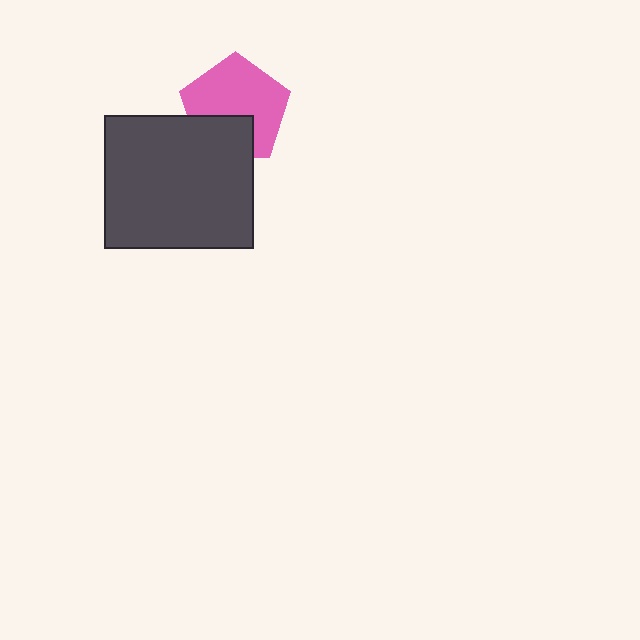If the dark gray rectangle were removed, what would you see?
You would see the complete pink pentagon.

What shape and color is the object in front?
The object in front is a dark gray rectangle.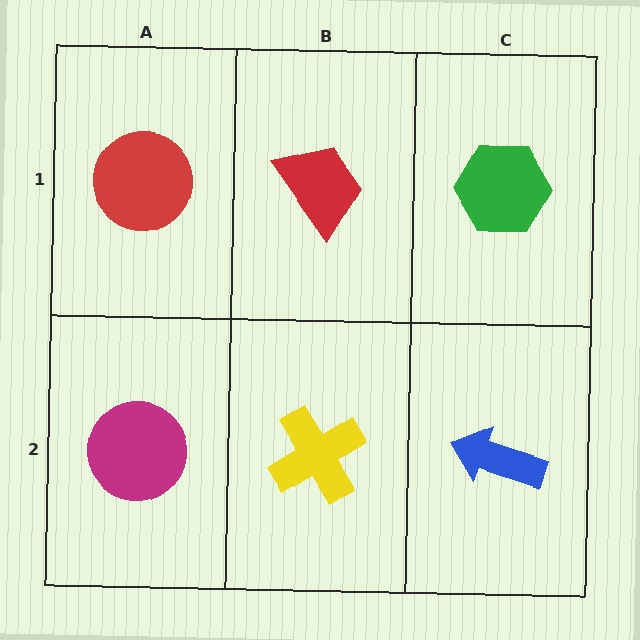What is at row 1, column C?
A green hexagon.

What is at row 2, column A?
A magenta circle.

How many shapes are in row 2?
3 shapes.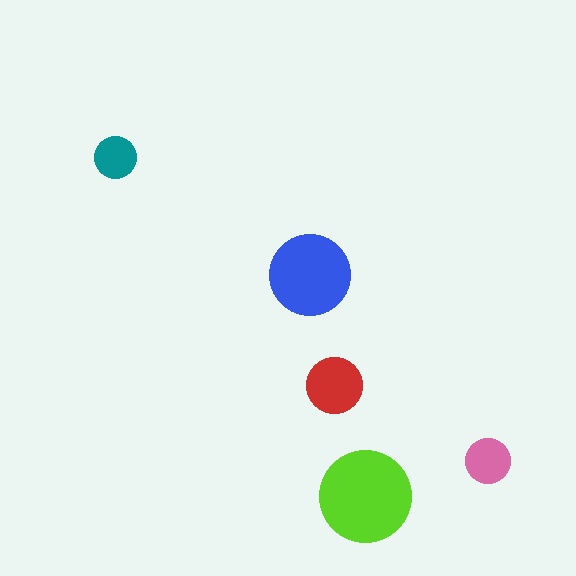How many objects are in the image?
There are 5 objects in the image.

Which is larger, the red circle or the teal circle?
The red one.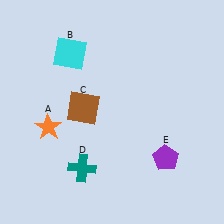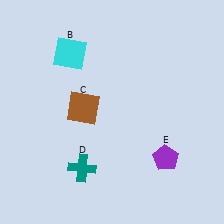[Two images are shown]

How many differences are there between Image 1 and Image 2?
There is 1 difference between the two images.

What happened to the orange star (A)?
The orange star (A) was removed in Image 2. It was in the bottom-left area of Image 1.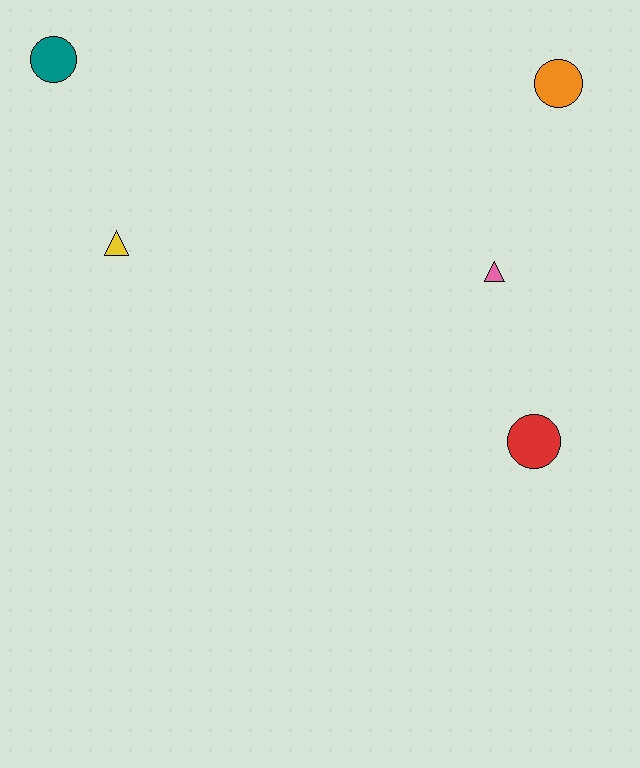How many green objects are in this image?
There are no green objects.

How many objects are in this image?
There are 5 objects.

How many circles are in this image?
There are 3 circles.